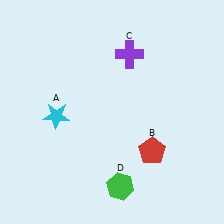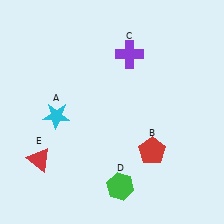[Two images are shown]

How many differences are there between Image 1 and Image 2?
There is 1 difference between the two images.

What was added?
A red triangle (E) was added in Image 2.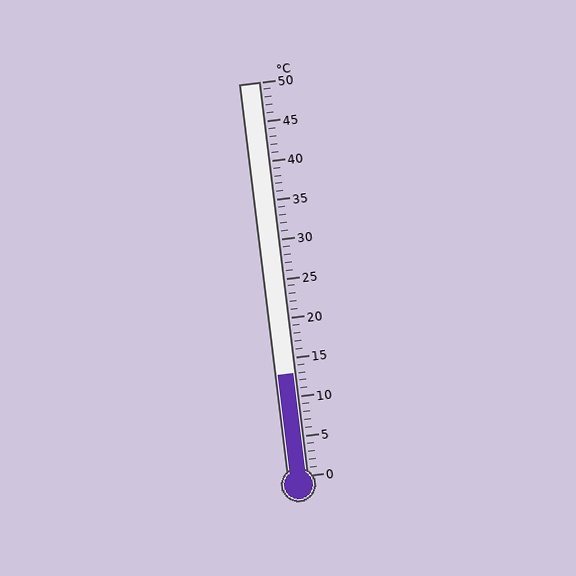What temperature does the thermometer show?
The thermometer shows approximately 13°C.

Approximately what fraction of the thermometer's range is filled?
The thermometer is filled to approximately 25% of its range.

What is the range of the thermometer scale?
The thermometer scale ranges from 0°C to 50°C.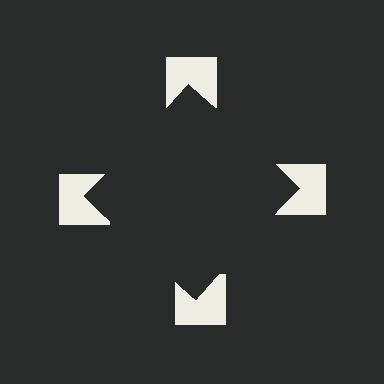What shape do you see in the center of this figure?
An illusory square — its edges are inferred from the aligned wedge cuts in the notched squares, not physically drawn.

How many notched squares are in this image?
There are 4 — one at each vertex of the illusory square.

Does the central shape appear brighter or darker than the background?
It typically appears slightly darker than the background, even though no actual brightness change is drawn.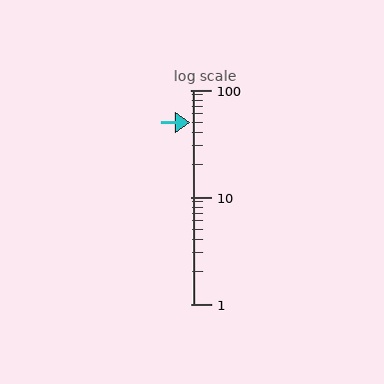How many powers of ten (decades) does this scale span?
The scale spans 2 decades, from 1 to 100.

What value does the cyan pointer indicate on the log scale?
The pointer indicates approximately 50.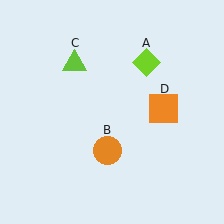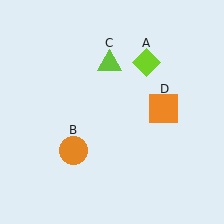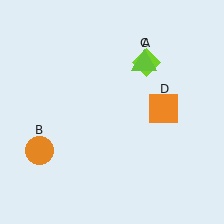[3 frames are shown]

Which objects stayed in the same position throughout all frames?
Lime diamond (object A) and orange square (object D) remained stationary.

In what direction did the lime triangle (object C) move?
The lime triangle (object C) moved right.